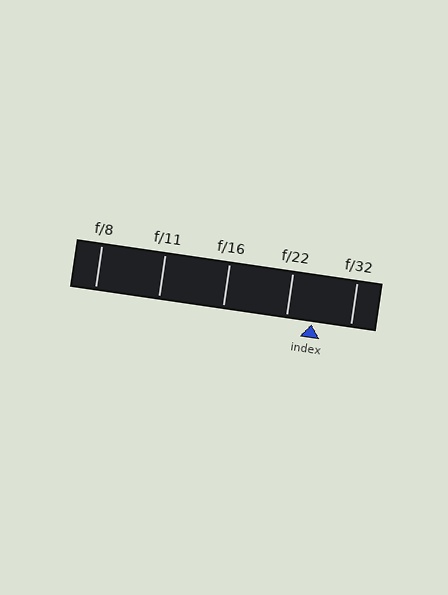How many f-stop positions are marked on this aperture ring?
There are 5 f-stop positions marked.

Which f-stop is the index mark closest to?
The index mark is closest to f/22.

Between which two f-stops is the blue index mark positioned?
The index mark is between f/22 and f/32.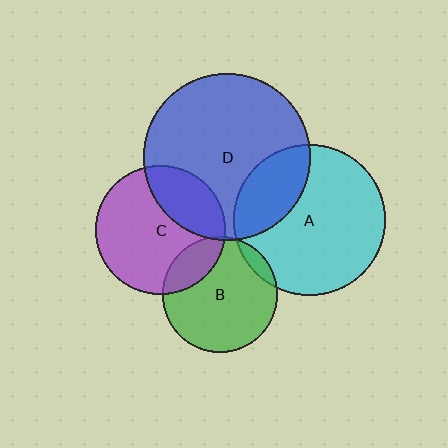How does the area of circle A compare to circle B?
Approximately 1.7 times.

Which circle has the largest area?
Circle D (blue).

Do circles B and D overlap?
Yes.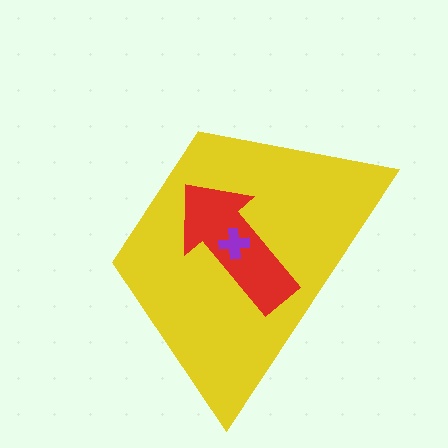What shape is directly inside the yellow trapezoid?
The red arrow.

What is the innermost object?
The purple cross.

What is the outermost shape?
The yellow trapezoid.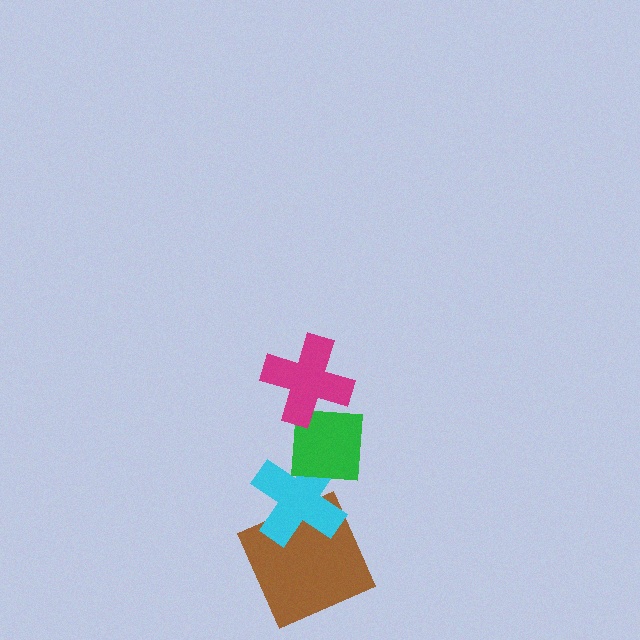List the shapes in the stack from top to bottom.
From top to bottom: the magenta cross, the green square, the cyan cross, the brown square.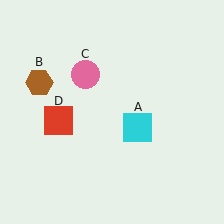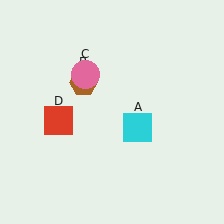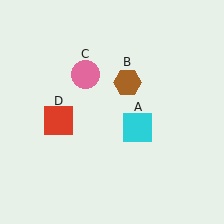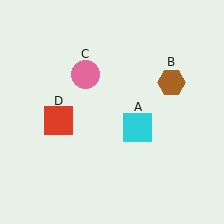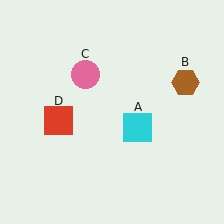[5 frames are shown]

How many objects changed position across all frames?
1 object changed position: brown hexagon (object B).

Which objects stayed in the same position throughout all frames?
Cyan square (object A) and pink circle (object C) and red square (object D) remained stationary.